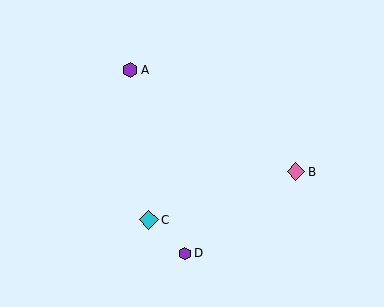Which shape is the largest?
The cyan diamond (labeled C) is the largest.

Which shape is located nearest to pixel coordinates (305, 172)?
The pink diamond (labeled B) at (296, 172) is nearest to that location.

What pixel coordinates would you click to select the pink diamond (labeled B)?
Click at (296, 172) to select the pink diamond B.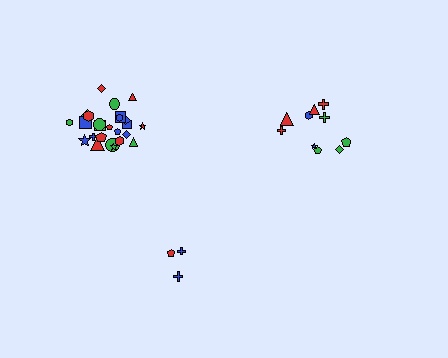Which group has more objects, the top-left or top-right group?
The top-left group.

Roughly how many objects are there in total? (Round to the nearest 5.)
Roughly 40 objects in total.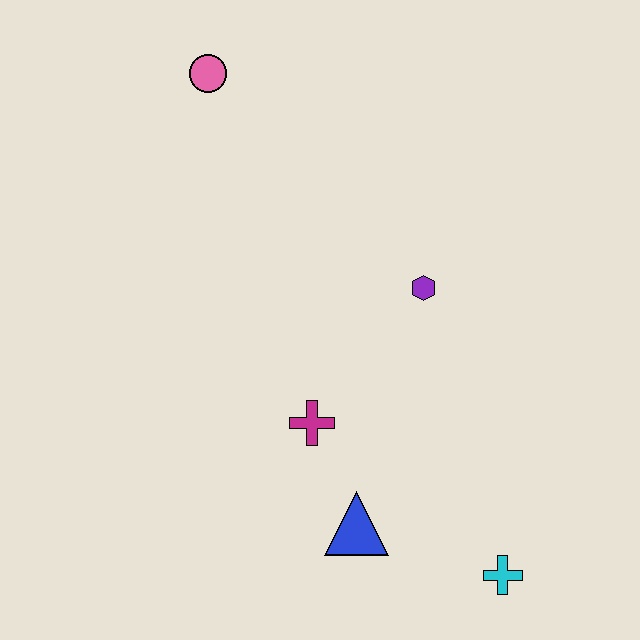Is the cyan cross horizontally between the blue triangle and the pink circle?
No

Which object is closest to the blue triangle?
The magenta cross is closest to the blue triangle.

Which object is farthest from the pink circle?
The cyan cross is farthest from the pink circle.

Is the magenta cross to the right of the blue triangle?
No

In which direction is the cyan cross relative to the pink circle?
The cyan cross is below the pink circle.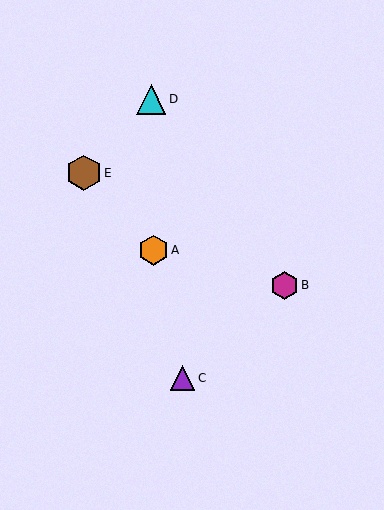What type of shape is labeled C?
Shape C is a purple triangle.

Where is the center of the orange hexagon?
The center of the orange hexagon is at (153, 250).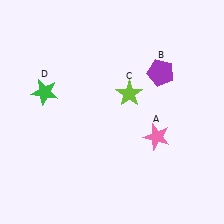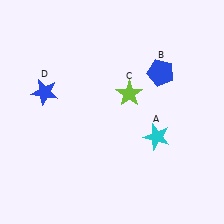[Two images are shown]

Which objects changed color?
A changed from pink to cyan. B changed from purple to blue. D changed from green to blue.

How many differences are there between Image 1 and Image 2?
There are 3 differences between the two images.